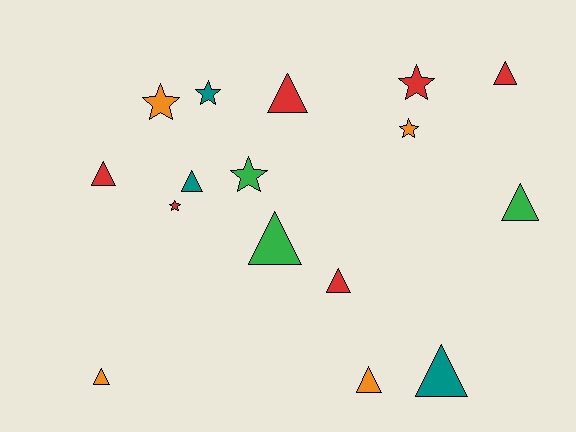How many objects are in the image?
There are 16 objects.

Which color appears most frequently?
Red, with 6 objects.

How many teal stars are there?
There is 1 teal star.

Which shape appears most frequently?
Triangle, with 10 objects.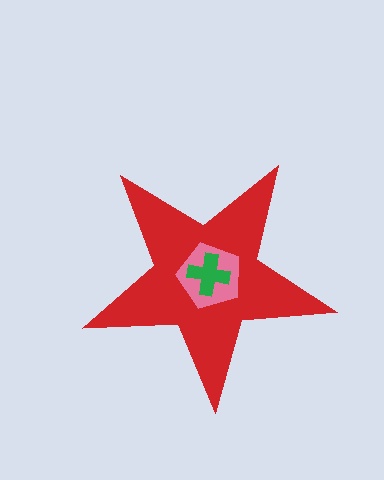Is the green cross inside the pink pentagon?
Yes.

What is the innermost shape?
The green cross.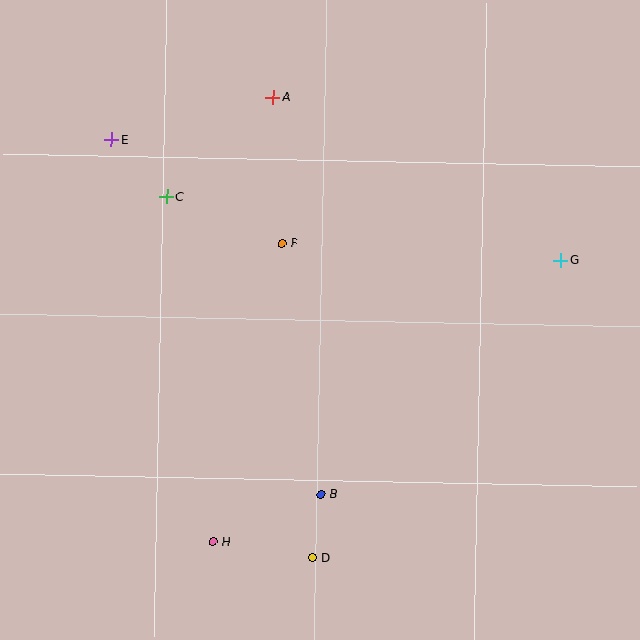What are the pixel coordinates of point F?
Point F is at (282, 243).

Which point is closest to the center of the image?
Point F at (282, 243) is closest to the center.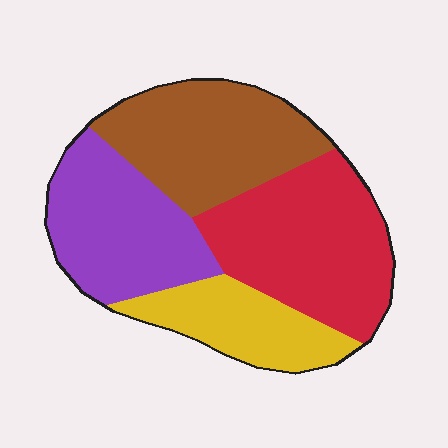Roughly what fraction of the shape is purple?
Purple takes up between a sixth and a third of the shape.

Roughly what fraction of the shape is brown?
Brown covers roughly 25% of the shape.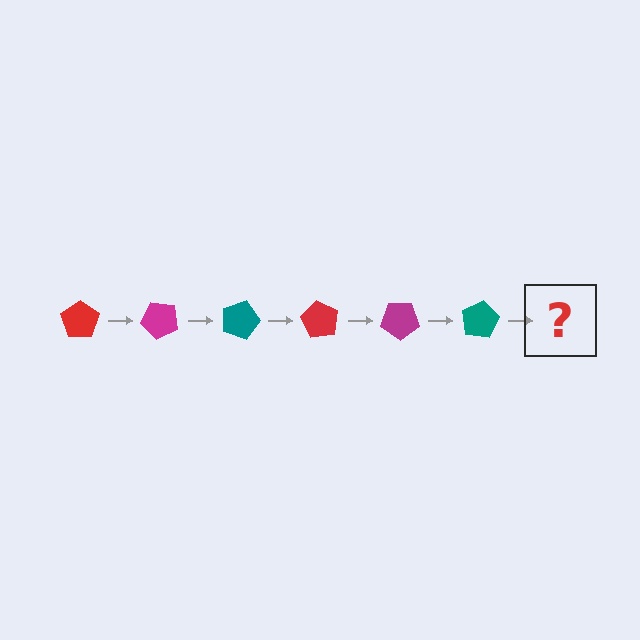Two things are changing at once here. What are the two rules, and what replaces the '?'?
The two rules are that it rotates 45 degrees each step and the color cycles through red, magenta, and teal. The '?' should be a red pentagon, rotated 270 degrees from the start.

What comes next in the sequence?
The next element should be a red pentagon, rotated 270 degrees from the start.